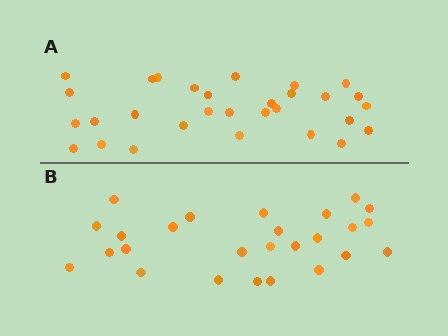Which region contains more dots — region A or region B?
Region A (the top region) has more dots.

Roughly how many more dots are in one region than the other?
Region A has about 4 more dots than region B.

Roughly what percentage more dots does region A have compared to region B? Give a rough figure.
About 15% more.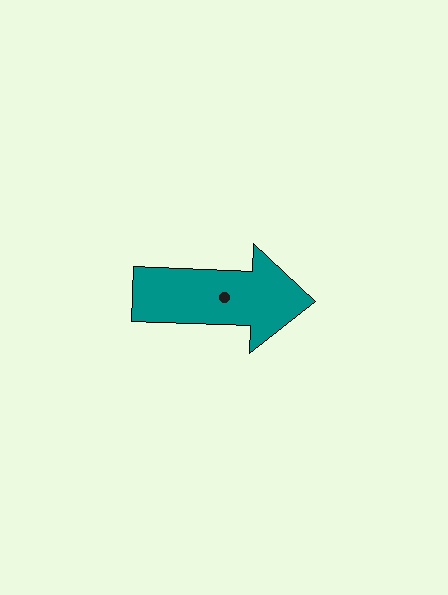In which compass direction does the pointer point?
East.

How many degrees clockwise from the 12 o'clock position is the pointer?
Approximately 92 degrees.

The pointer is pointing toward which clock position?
Roughly 3 o'clock.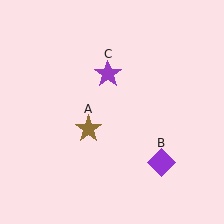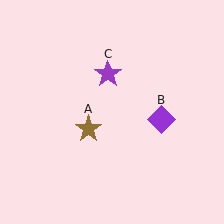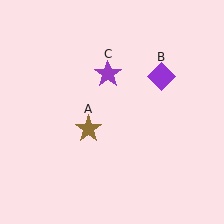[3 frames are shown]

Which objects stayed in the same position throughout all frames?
Brown star (object A) and purple star (object C) remained stationary.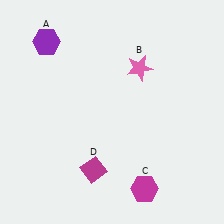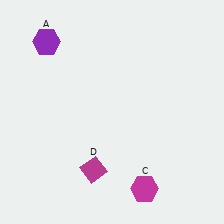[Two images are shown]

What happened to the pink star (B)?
The pink star (B) was removed in Image 2. It was in the top-right area of Image 1.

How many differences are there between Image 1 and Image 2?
There is 1 difference between the two images.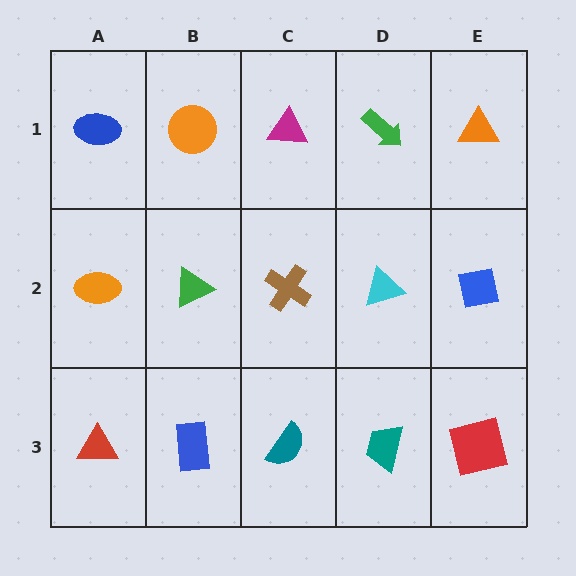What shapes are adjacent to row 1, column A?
An orange ellipse (row 2, column A), an orange circle (row 1, column B).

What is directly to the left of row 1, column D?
A magenta triangle.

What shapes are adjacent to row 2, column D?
A green arrow (row 1, column D), a teal trapezoid (row 3, column D), a brown cross (row 2, column C), a blue square (row 2, column E).